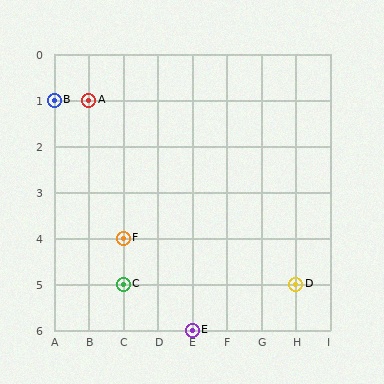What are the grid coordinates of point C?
Point C is at grid coordinates (C, 5).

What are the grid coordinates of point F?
Point F is at grid coordinates (C, 4).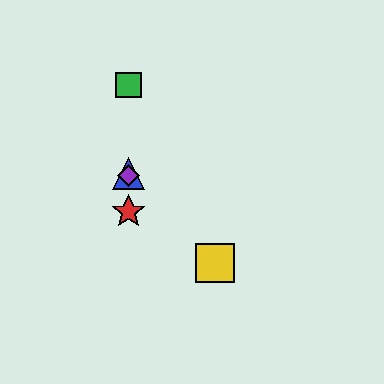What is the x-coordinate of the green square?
The green square is at x≈129.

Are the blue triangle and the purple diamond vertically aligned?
Yes, both are at x≈129.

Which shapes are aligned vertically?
The red star, the blue triangle, the green square, the purple diamond are aligned vertically.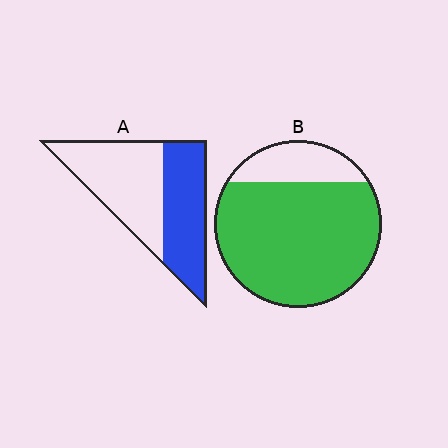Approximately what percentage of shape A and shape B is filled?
A is approximately 45% and B is approximately 80%.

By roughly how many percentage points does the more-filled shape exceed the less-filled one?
By roughly 35 percentage points (B over A).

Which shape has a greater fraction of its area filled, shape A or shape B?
Shape B.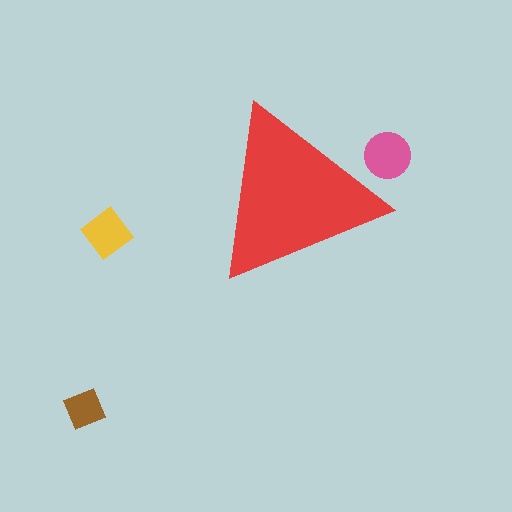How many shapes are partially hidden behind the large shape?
1 shape is partially hidden.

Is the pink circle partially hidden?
Yes, the pink circle is partially hidden behind the red triangle.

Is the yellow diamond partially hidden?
No, the yellow diamond is fully visible.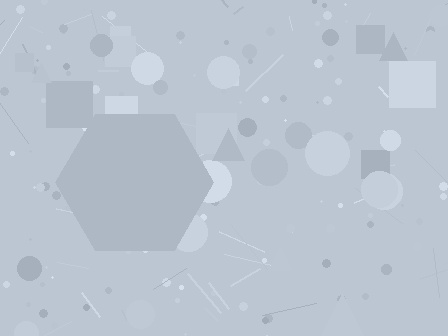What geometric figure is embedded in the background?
A hexagon is embedded in the background.